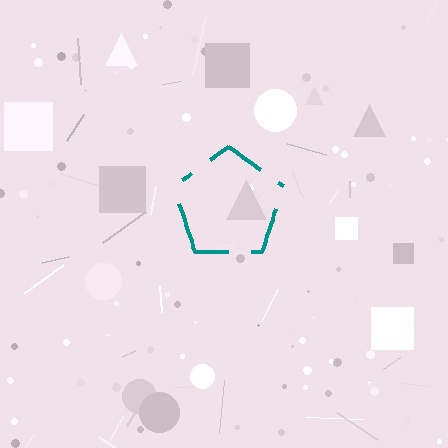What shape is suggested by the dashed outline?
The dashed outline suggests a pentagon.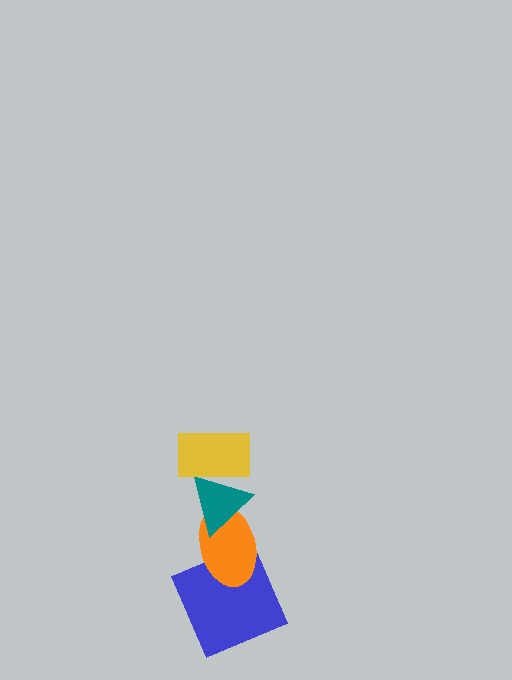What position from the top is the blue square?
The blue square is 4th from the top.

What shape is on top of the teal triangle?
The yellow rectangle is on top of the teal triangle.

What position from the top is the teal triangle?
The teal triangle is 2nd from the top.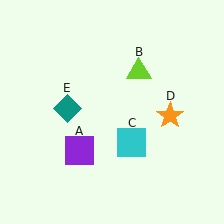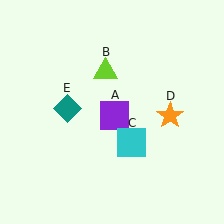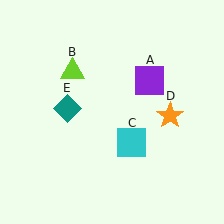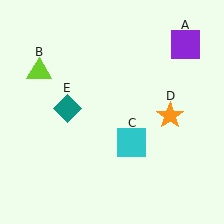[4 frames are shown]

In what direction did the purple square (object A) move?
The purple square (object A) moved up and to the right.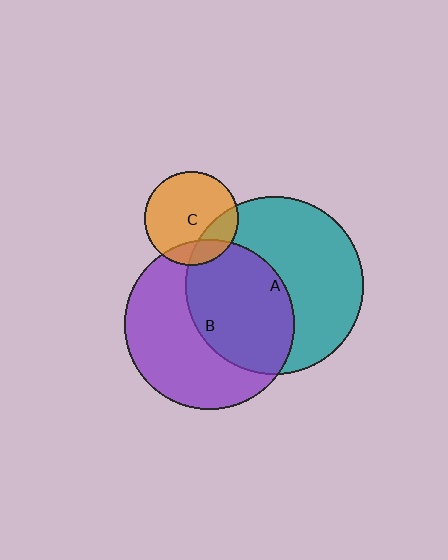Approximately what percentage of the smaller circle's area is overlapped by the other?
Approximately 50%.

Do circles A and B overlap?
Yes.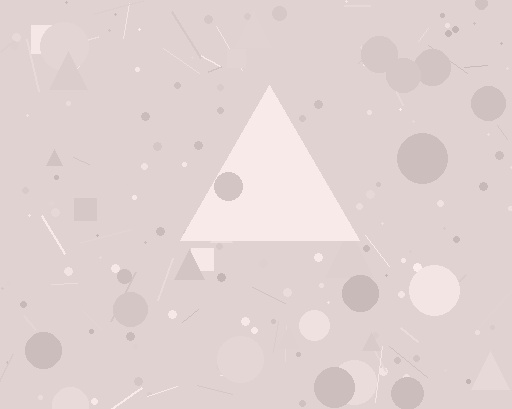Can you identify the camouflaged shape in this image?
The camouflaged shape is a triangle.